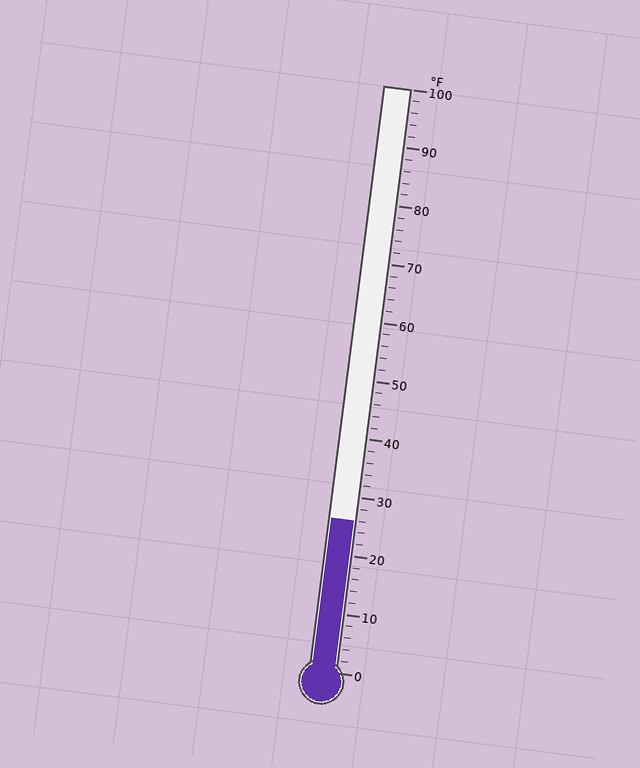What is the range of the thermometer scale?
The thermometer scale ranges from 0°F to 100°F.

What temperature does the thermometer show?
The thermometer shows approximately 26°F.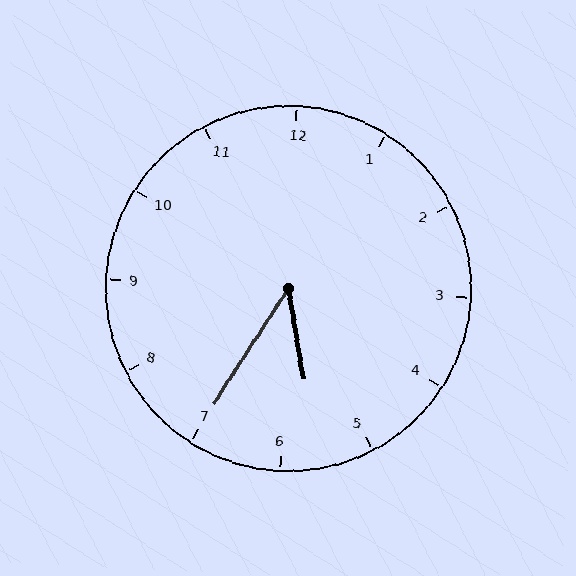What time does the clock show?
5:35.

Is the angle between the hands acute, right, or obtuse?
It is acute.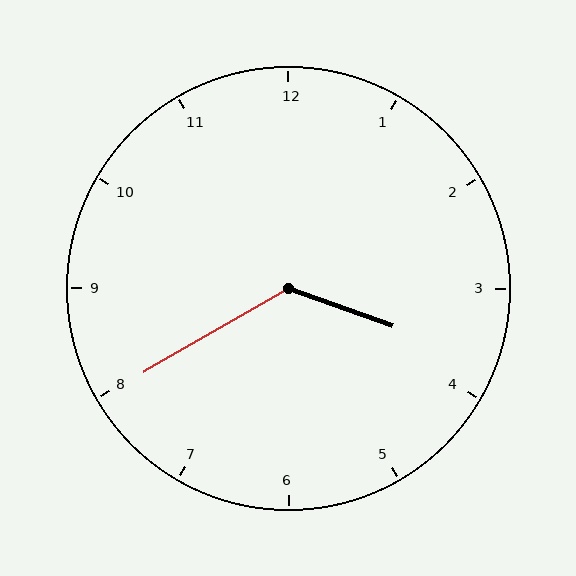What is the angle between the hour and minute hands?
Approximately 130 degrees.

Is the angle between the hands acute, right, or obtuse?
It is obtuse.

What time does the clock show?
3:40.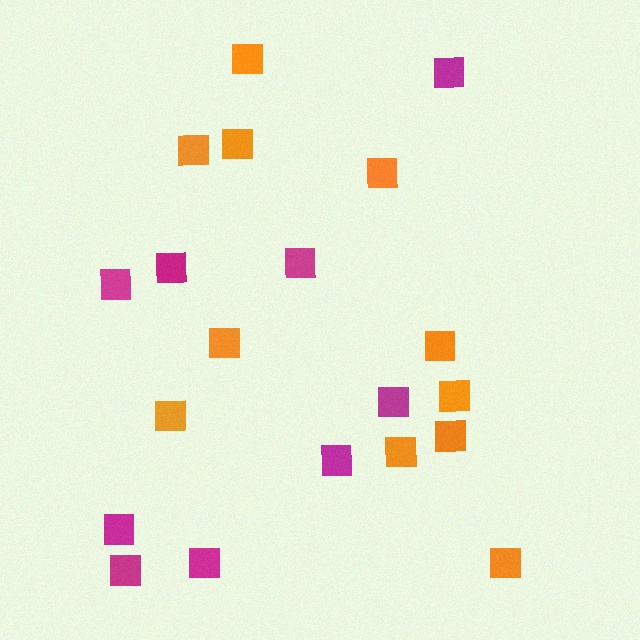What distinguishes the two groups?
There are 2 groups: one group of magenta squares (9) and one group of orange squares (11).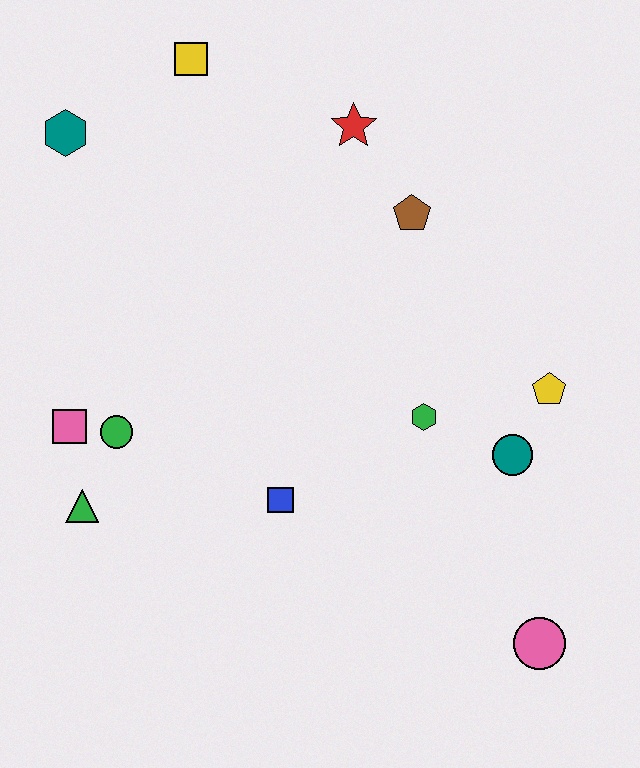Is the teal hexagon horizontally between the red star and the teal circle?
No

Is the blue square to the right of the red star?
No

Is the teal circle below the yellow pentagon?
Yes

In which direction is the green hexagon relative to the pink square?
The green hexagon is to the right of the pink square.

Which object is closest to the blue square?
The green hexagon is closest to the blue square.